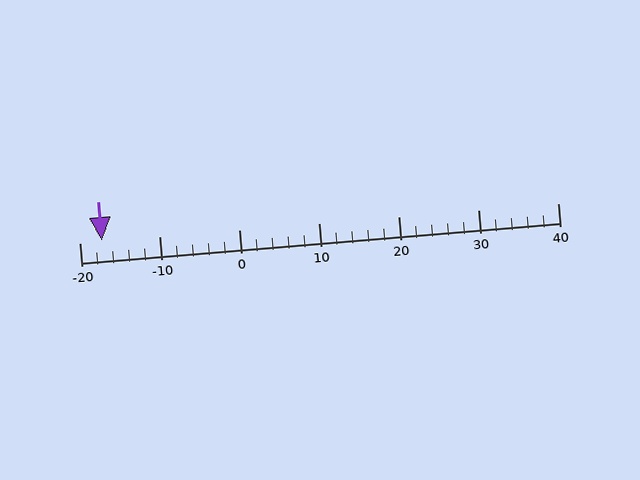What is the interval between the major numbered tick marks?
The major tick marks are spaced 10 units apart.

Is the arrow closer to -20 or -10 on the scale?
The arrow is closer to -20.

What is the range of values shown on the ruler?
The ruler shows values from -20 to 40.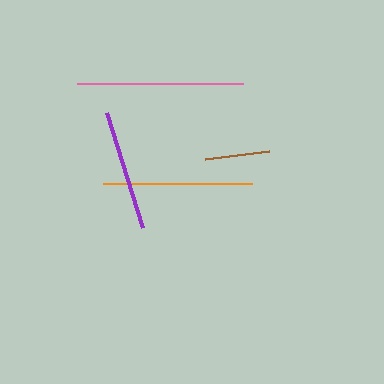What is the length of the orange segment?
The orange segment is approximately 149 pixels long.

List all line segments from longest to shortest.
From longest to shortest: pink, orange, purple, brown.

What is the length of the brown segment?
The brown segment is approximately 65 pixels long.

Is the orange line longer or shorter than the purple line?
The orange line is longer than the purple line.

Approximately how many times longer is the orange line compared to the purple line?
The orange line is approximately 1.2 times the length of the purple line.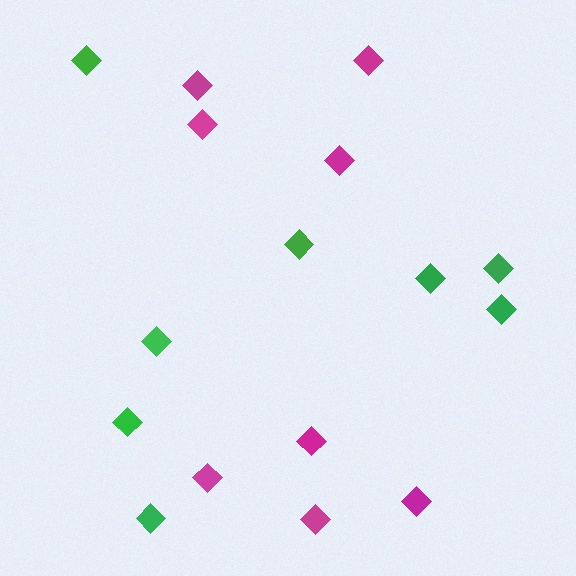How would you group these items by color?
There are 2 groups: one group of magenta diamonds (8) and one group of green diamonds (8).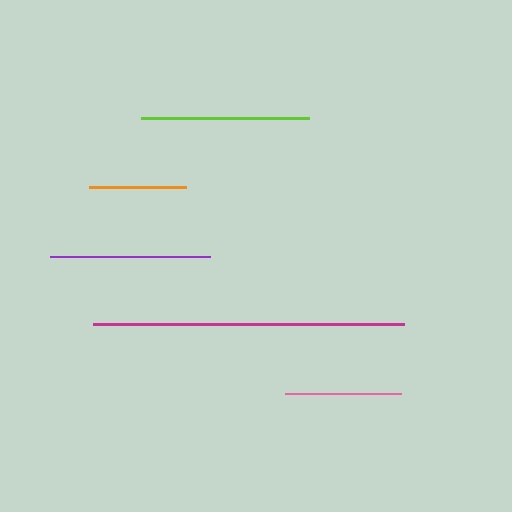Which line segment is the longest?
The magenta line is the longest at approximately 312 pixels.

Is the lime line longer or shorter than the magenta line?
The magenta line is longer than the lime line.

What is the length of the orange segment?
The orange segment is approximately 97 pixels long.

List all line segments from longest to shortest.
From longest to shortest: magenta, lime, purple, pink, orange.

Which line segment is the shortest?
The orange line is the shortest at approximately 97 pixels.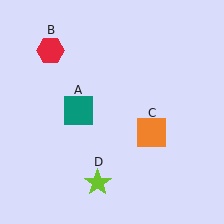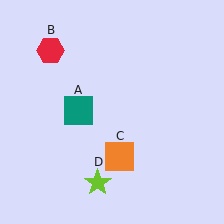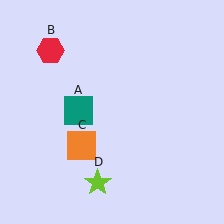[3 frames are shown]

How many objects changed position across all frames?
1 object changed position: orange square (object C).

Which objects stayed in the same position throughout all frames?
Teal square (object A) and red hexagon (object B) and lime star (object D) remained stationary.